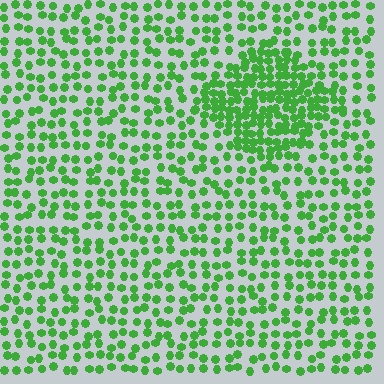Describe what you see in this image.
The image contains small green elements arranged at two different densities. A diamond-shaped region is visible where the elements are more densely packed than the surrounding area.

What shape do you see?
I see a diamond.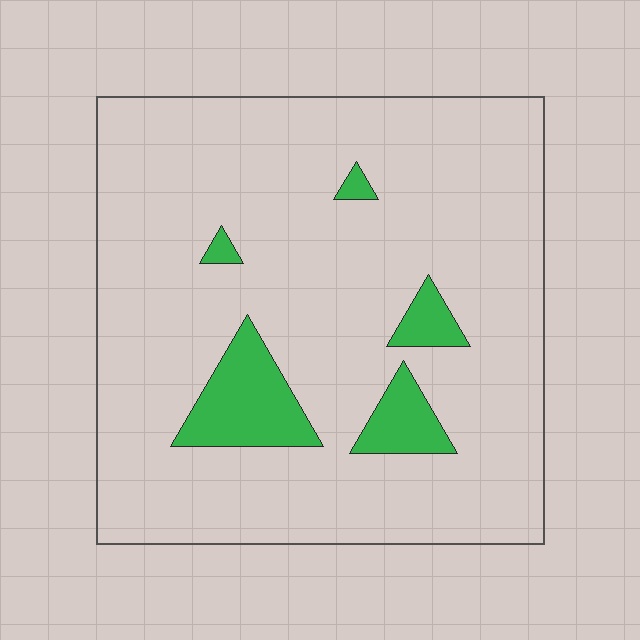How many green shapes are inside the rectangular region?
5.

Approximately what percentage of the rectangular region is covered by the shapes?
Approximately 10%.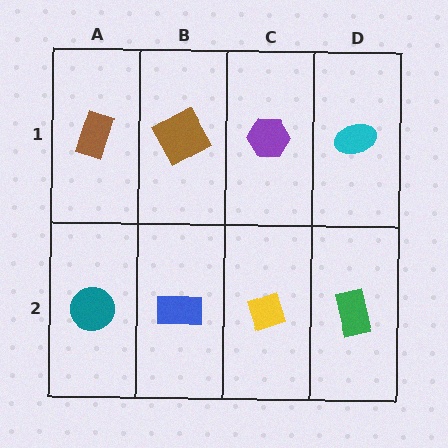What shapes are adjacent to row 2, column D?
A cyan ellipse (row 1, column D), a yellow diamond (row 2, column C).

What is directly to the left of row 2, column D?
A yellow diamond.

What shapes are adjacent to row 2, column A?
A brown rectangle (row 1, column A), a blue rectangle (row 2, column B).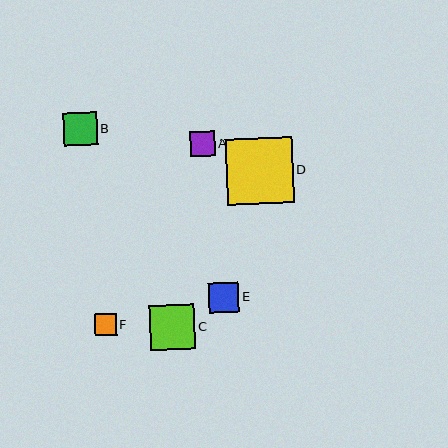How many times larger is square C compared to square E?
Square C is approximately 1.5 times the size of square E.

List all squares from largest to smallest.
From largest to smallest: D, C, B, E, A, F.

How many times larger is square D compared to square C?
Square D is approximately 1.5 times the size of square C.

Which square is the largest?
Square D is the largest with a size of approximately 67 pixels.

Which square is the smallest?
Square F is the smallest with a size of approximately 22 pixels.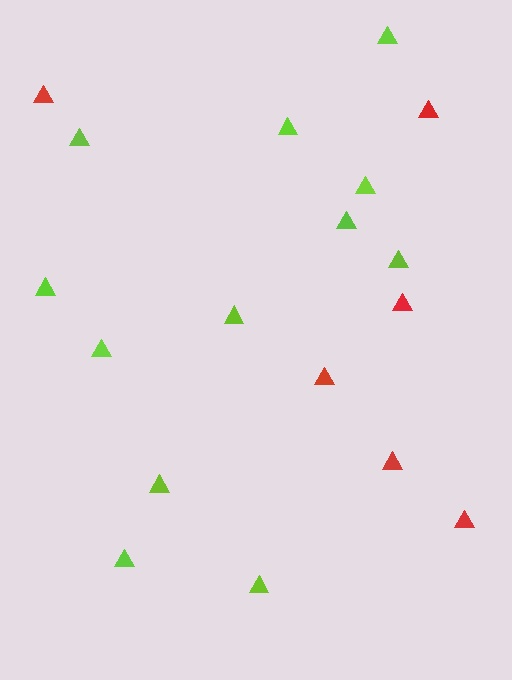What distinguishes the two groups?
There are 2 groups: one group of red triangles (6) and one group of lime triangles (12).